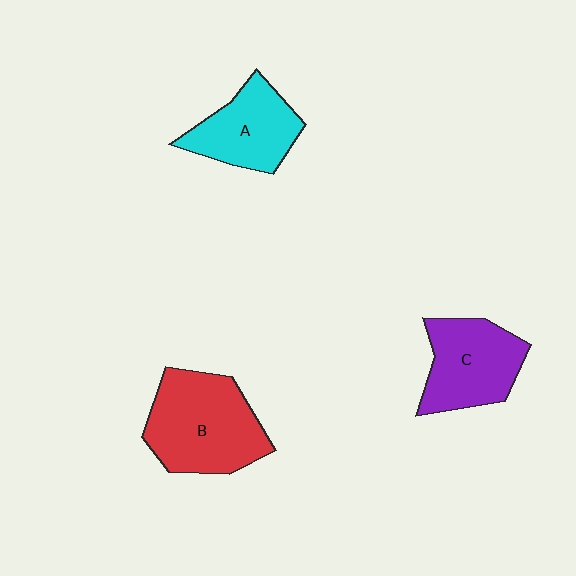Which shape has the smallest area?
Shape A (cyan).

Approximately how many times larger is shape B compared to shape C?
Approximately 1.3 times.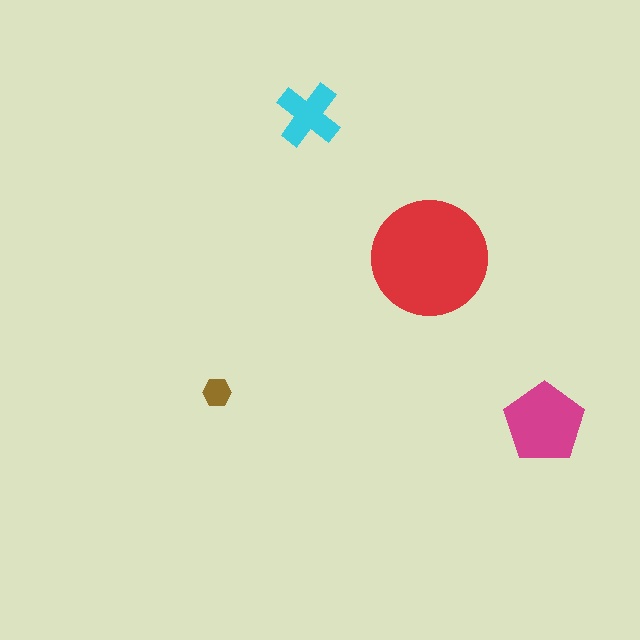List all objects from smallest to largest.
The brown hexagon, the cyan cross, the magenta pentagon, the red circle.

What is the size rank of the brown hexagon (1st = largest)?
4th.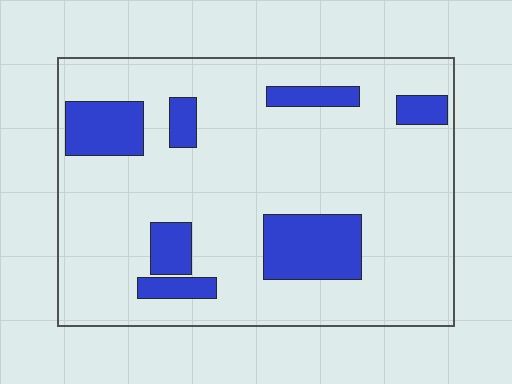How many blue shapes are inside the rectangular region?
7.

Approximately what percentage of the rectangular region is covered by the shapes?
Approximately 20%.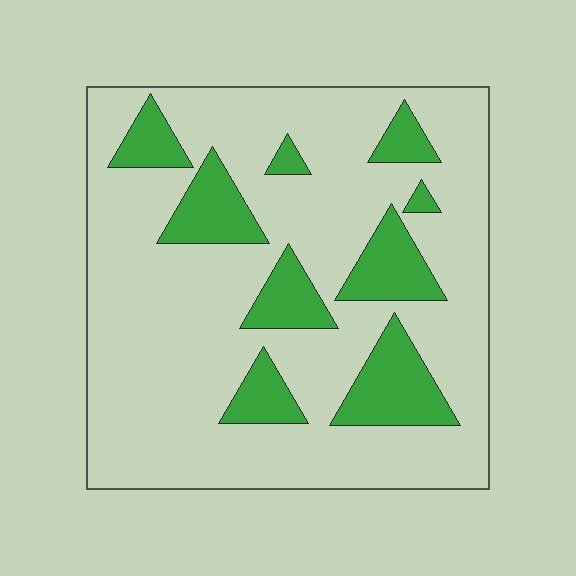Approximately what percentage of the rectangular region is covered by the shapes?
Approximately 20%.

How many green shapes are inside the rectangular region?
9.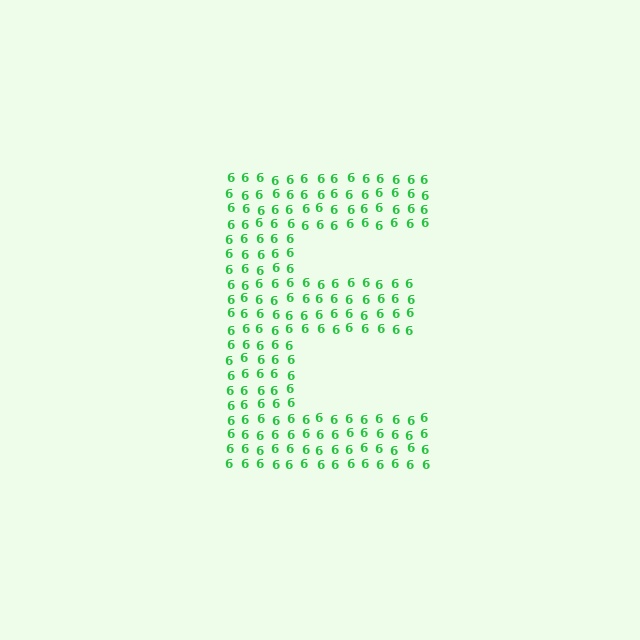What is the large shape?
The large shape is the letter E.